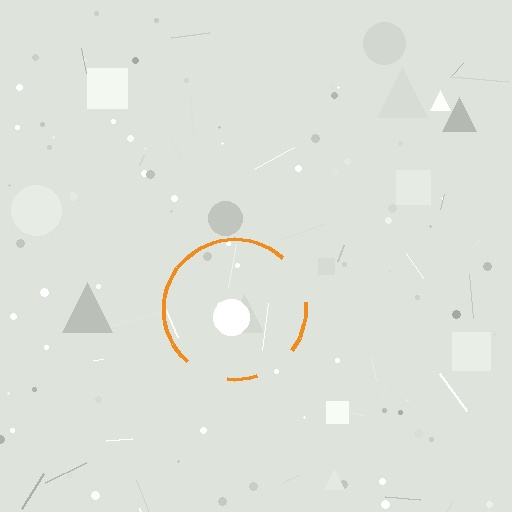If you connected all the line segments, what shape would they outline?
They would outline a circle.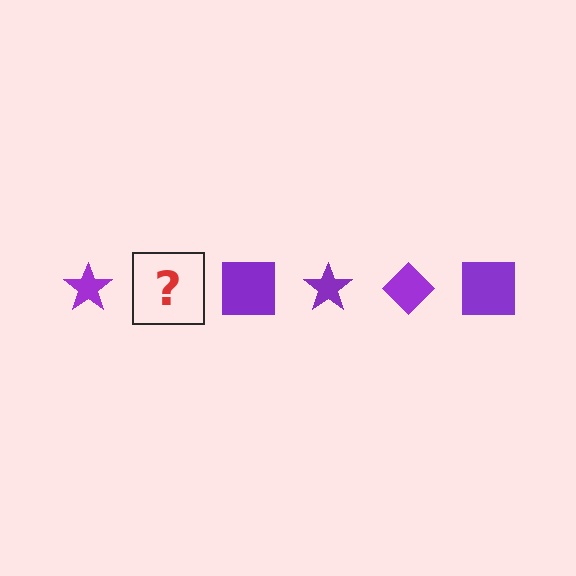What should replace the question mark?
The question mark should be replaced with a purple diamond.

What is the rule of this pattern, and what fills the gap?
The rule is that the pattern cycles through star, diamond, square shapes in purple. The gap should be filled with a purple diamond.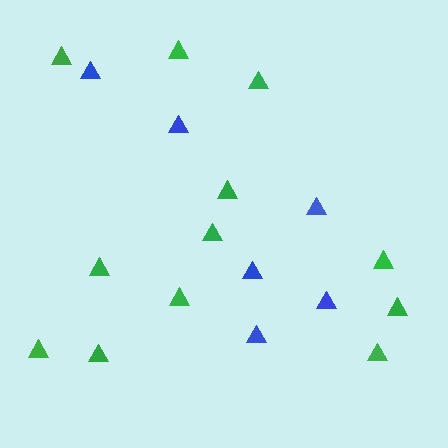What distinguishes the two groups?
There are 2 groups: one group of blue triangles (6) and one group of green triangles (12).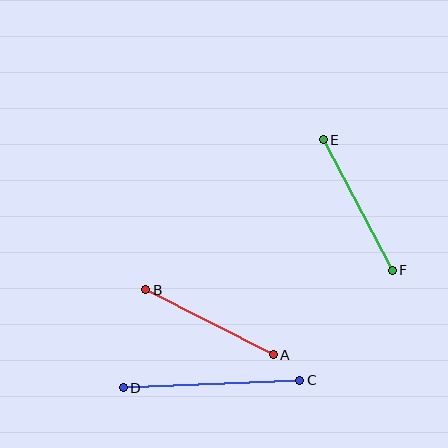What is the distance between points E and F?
The distance is approximately 147 pixels.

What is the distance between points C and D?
The distance is approximately 176 pixels.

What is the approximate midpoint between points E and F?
The midpoint is at approximately (358, 205) pixels.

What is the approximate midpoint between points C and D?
The midpoint is at approximately (212, 384) pixels.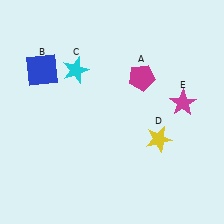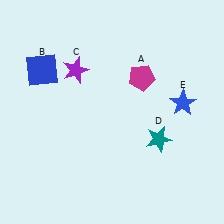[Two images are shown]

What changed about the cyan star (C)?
In Image 1, C is cyan. In Image 2, it changed to purple.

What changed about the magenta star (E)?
In Image 1, E is magenta. In Image 2, it changed to blue.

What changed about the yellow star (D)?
In Image 1, D is yellow. In Image 2, it changed to teal.